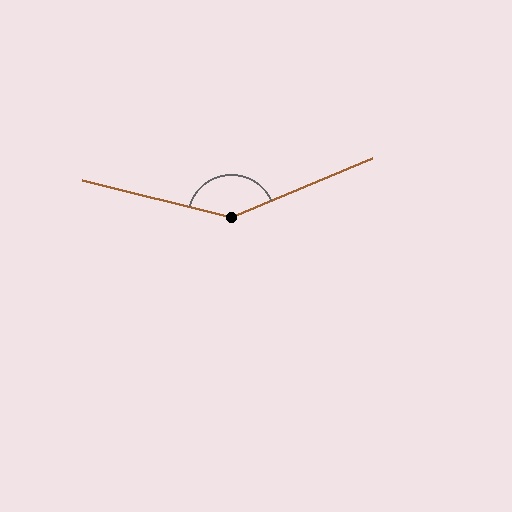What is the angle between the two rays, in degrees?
Approximately 143 degrees.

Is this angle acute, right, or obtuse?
It is obtuse.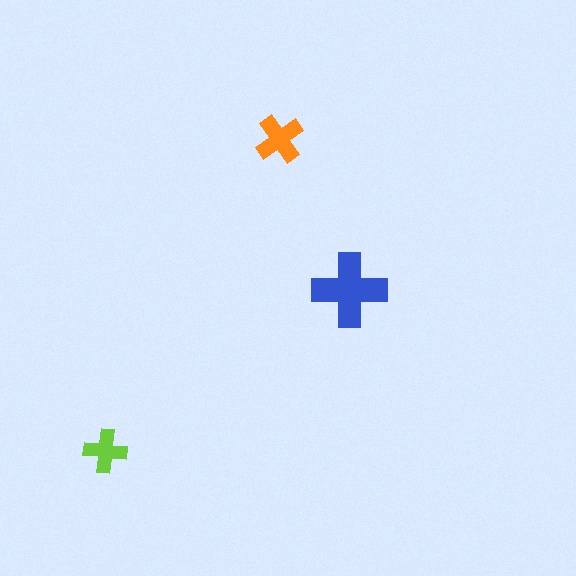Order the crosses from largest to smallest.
the blue one, the orange one, the lime one.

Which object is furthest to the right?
The blue cross is rightmost.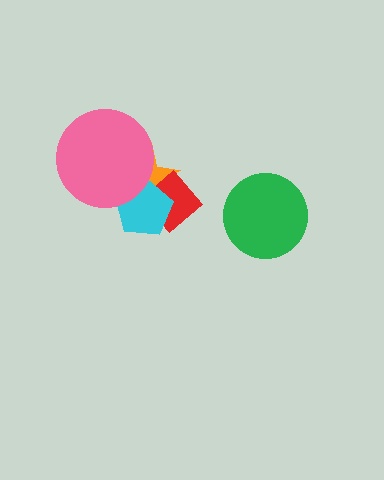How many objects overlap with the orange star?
3 objects overlap with the orange star.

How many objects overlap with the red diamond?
2 objects overlap with the red diamond.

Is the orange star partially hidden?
Yes, it is partially covered by another shape.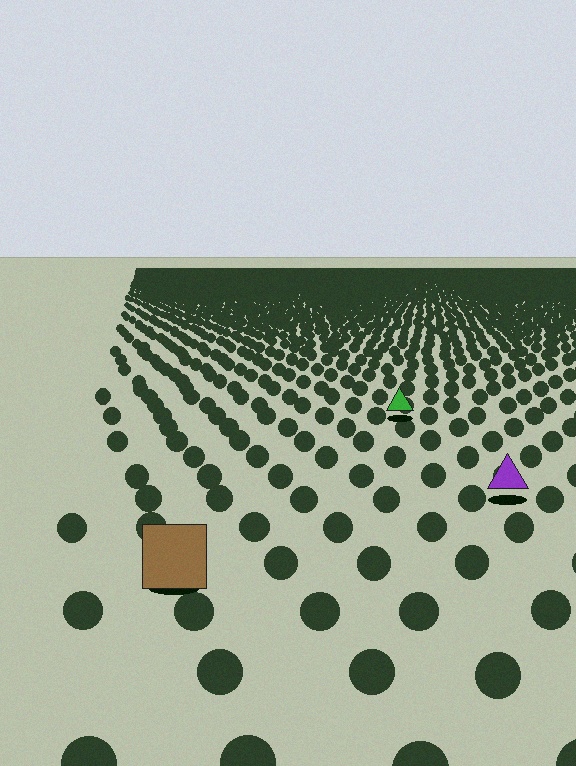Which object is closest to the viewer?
The brown square is closest. The texture marks near it are larger and more spread out.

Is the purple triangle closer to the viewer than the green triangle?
Yes. The purple triangle is closer — you can tell from the texture gradient: the ground texture is coarser near it.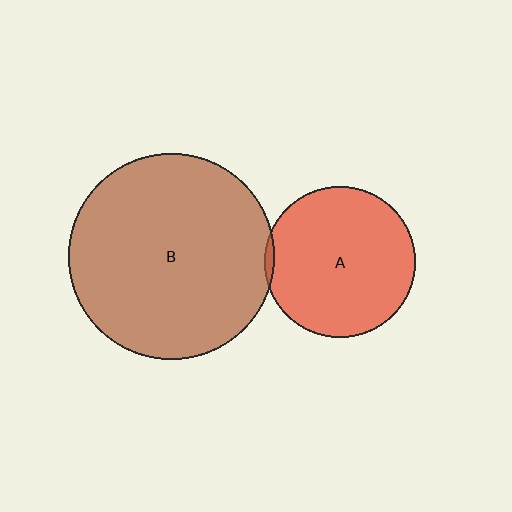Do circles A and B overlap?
Yes.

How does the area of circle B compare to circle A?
Approximately 1.9 times.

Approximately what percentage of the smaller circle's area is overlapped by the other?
Approximately 5%.